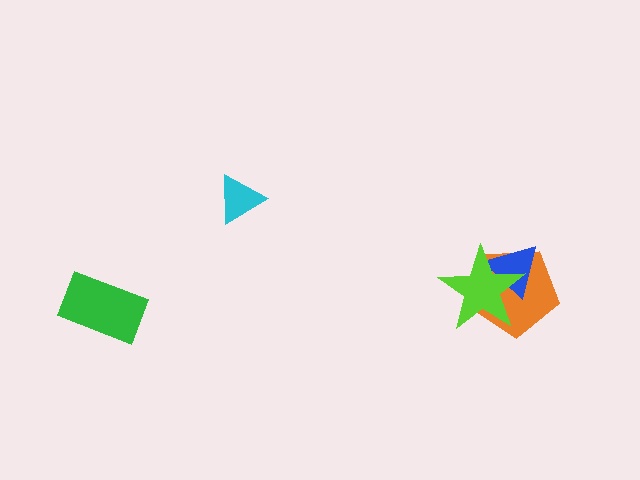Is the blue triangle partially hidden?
Yes, it is partially covered by another shape.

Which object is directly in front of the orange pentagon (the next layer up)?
The blue triangle is directly in front of the orange pentagon.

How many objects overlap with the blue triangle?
2 objects overlap with the blue triangle.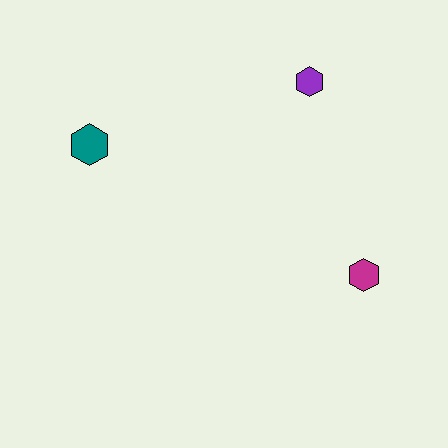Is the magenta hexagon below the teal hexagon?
Yes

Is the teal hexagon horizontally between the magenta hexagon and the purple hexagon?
No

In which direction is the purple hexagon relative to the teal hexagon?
The purple hexagon is to the right of the teal hexagon.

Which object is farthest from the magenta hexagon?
The teal hexagon is farthest from the magenta hexagon.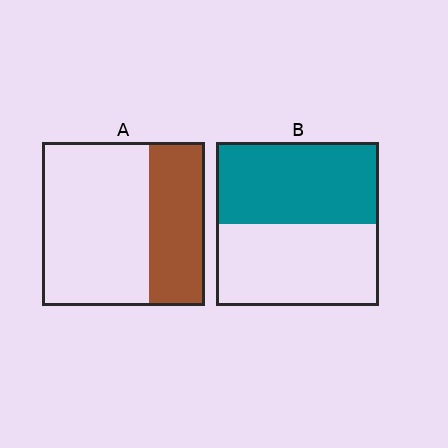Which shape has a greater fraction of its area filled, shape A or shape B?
Shape B.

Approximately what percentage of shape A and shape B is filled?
A is approximately 35% and B is approximately 50%.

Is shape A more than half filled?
No.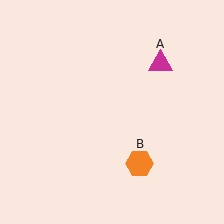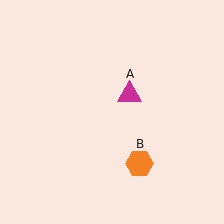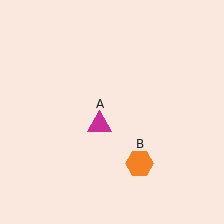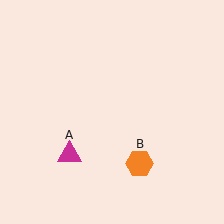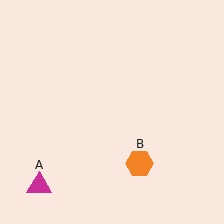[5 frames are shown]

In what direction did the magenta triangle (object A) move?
The magenta triangle (object A) moved down and to the left.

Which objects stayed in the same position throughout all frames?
Orange hexagon (object B) remained stationary.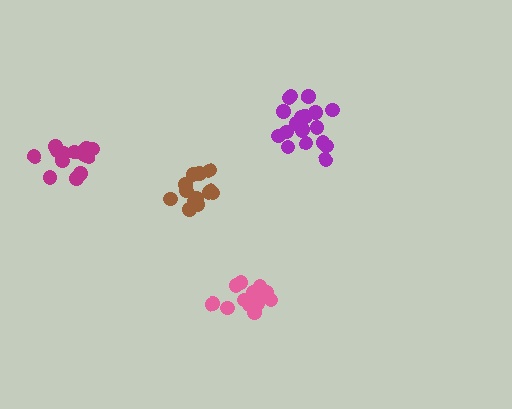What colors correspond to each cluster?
The clusters are colored: magenta, purple, brown, pink.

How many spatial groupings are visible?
There are 4 spatial groupings.